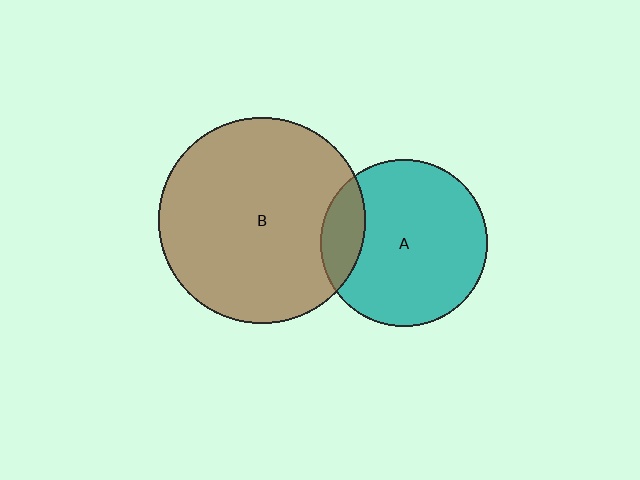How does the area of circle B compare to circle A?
Approximately 1.5 times.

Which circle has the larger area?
Circle B (brown).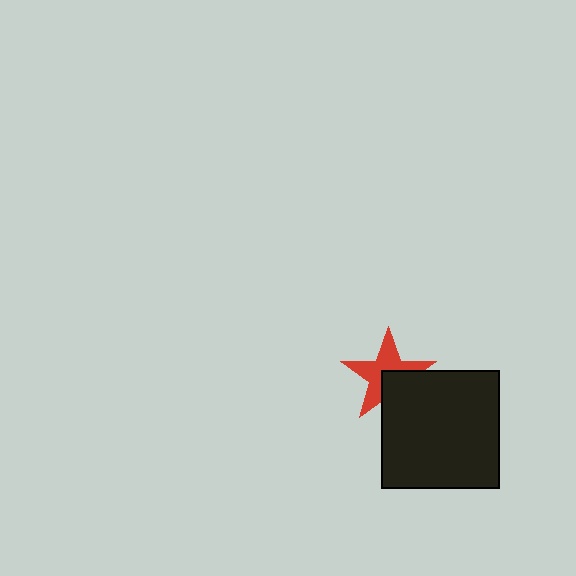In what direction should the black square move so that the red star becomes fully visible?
The black square should move toward the lower-right. That is the shortest direction to clear the overlap and leave the red star fully visible.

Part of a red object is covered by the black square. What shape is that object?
It is a star.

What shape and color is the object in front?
The object in front is a black square.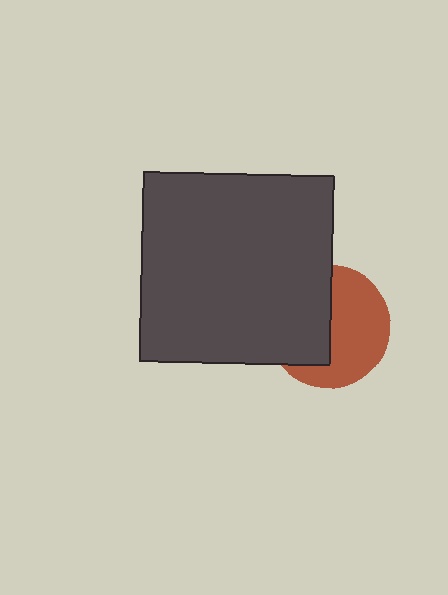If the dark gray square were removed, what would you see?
You would see the complete brown circle.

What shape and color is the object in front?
The object in front is a dark gray square.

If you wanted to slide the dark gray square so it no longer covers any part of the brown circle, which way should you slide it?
Slide it left — that is the most direct way to separate the two shapes.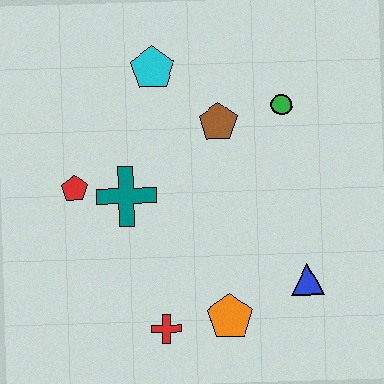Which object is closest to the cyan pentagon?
The brown pentagon is closest to the cyan pentagon.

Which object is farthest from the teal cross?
The blue triangle is farthest from the teal cross.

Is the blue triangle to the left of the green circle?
No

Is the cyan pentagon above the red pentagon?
Yes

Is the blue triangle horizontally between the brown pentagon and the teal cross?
No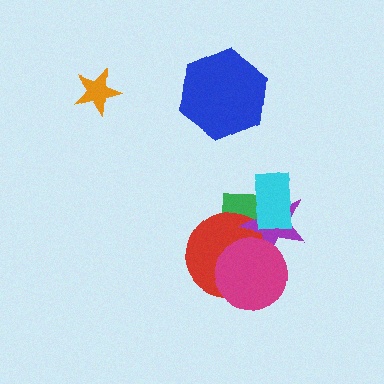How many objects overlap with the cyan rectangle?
2 objects overlap with the cyan rectangle.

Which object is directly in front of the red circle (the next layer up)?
The purple star is directly in front of the red circle.